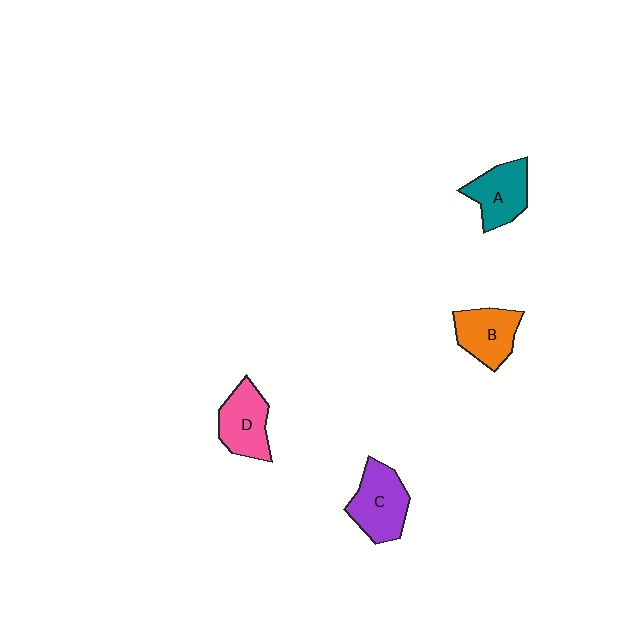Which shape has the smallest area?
Shape A (teal).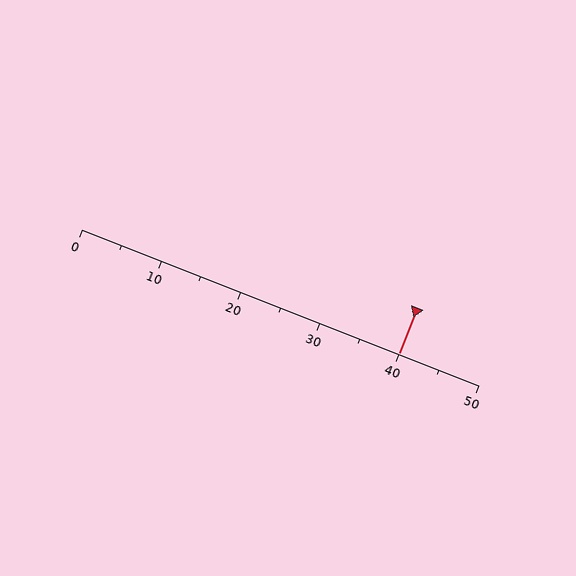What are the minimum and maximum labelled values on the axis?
The axis runs from 0 to 50.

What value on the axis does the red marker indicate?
The marker indicates approximately 40.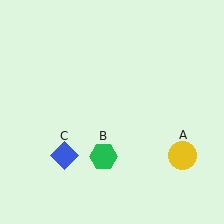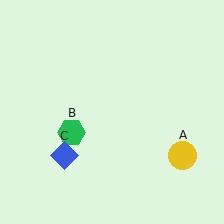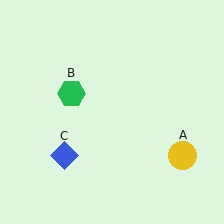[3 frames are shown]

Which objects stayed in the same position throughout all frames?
Yellow circle (object A) and blue diamond (object C) remained stationary.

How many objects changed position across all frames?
1 object changed position: green hexagon (object B).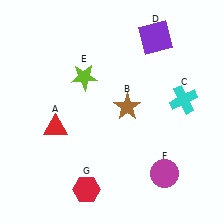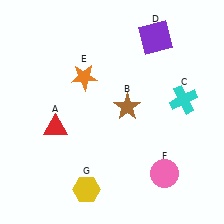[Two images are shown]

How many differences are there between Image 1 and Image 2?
There are 3 differences between the two images.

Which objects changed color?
E changed from lime to orange. F changed from magenta to pink. G changed from red to yellow.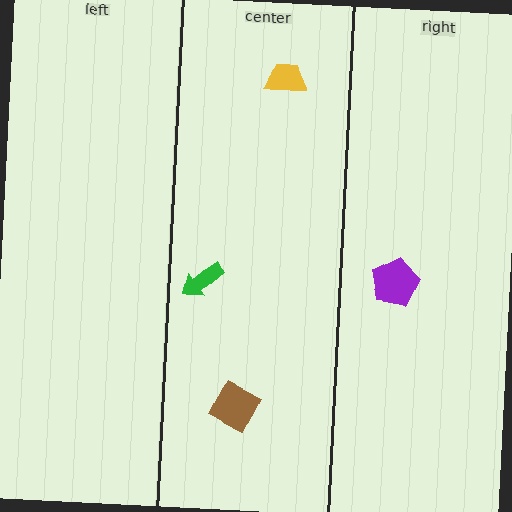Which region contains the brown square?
The center region.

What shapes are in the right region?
The purple pentagon.